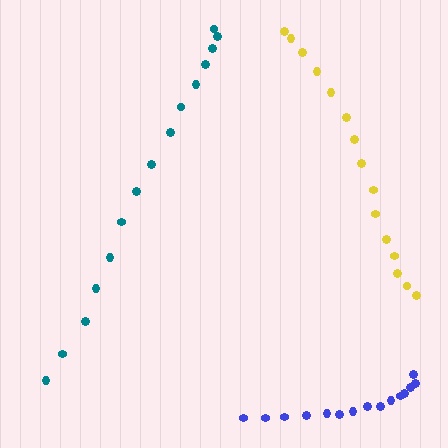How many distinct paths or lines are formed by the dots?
There are 3 distinct paths.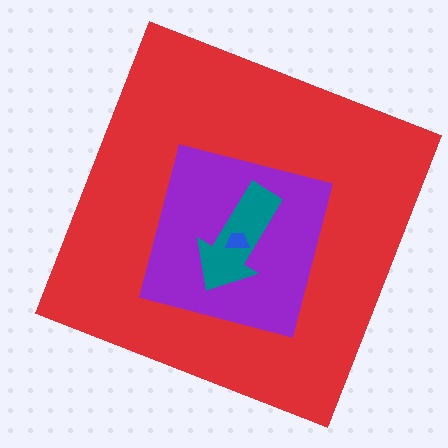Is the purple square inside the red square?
Yes.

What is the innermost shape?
The blue trapezoid.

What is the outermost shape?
The red square.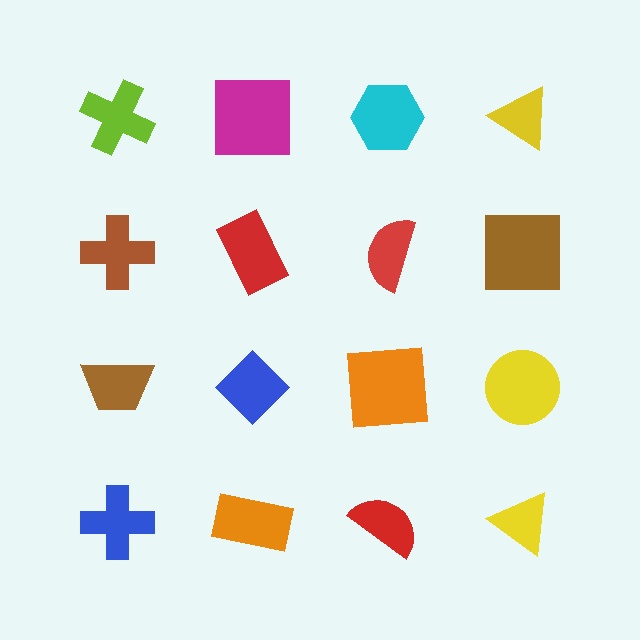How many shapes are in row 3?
4 shapes.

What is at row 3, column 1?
A brown trapezoid.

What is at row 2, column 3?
A red semicircle.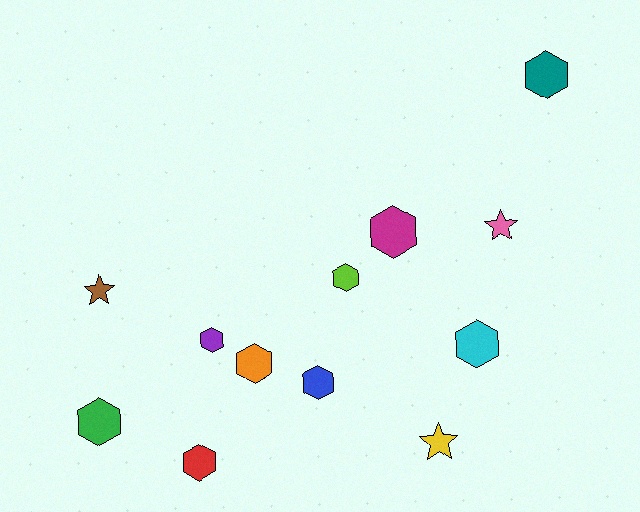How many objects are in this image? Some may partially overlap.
There are 12 objects.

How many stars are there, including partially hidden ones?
There are 3 stars.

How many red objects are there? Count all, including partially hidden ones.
There is 1 red object.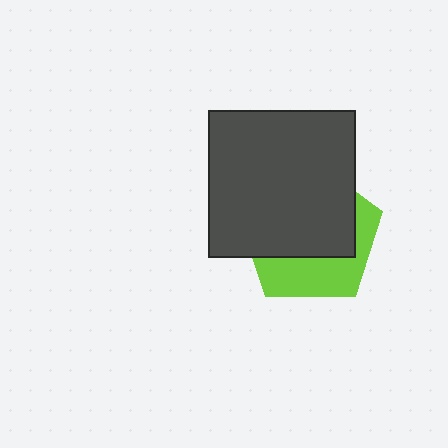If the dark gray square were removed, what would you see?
You would see the complete lime pentagon.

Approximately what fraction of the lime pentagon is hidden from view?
Roughly 62% of the lime pentagon is hidden behind the dark gray square.